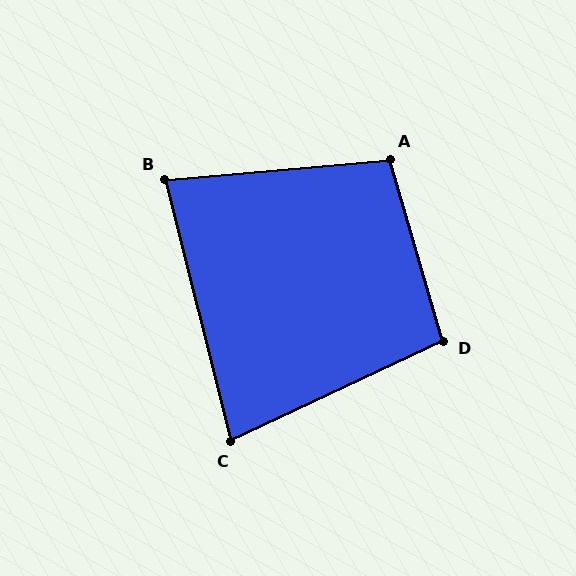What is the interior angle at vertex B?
Approximately 81 degrees (acute).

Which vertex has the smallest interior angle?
C, at approximately 79 degrees.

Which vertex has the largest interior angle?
A, at approximately 101 degrees.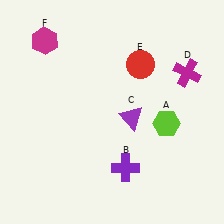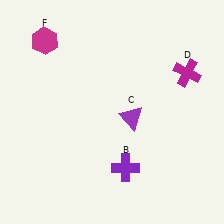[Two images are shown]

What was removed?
The lime hexagon (A), the red circle (E) were removed in Image 2.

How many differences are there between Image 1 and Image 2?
There are 2 differences between the two images.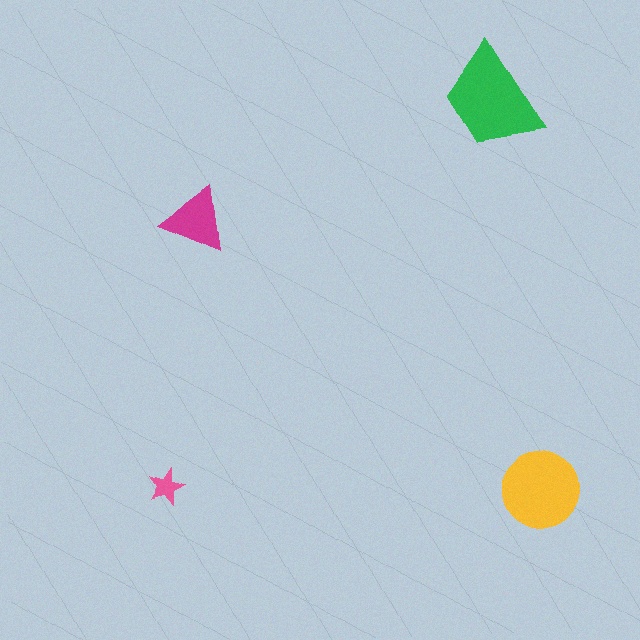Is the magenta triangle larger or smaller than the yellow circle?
Smaller.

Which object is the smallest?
The pink star.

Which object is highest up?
The green trapezoid is topmost.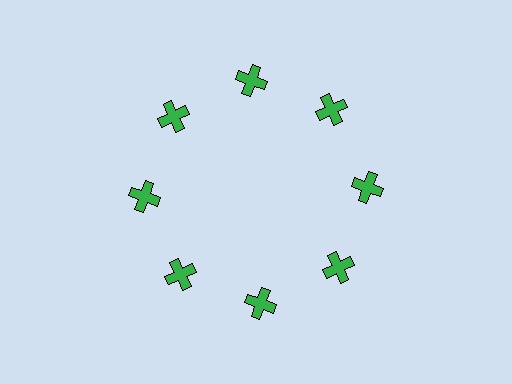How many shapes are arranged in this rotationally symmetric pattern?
There are 8 shapes, arranged in 8 groups of 1.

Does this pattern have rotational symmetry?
Yes, this pattern has 8-fold rotational symmetry. It looks the same after rotating 45 degrees around the center.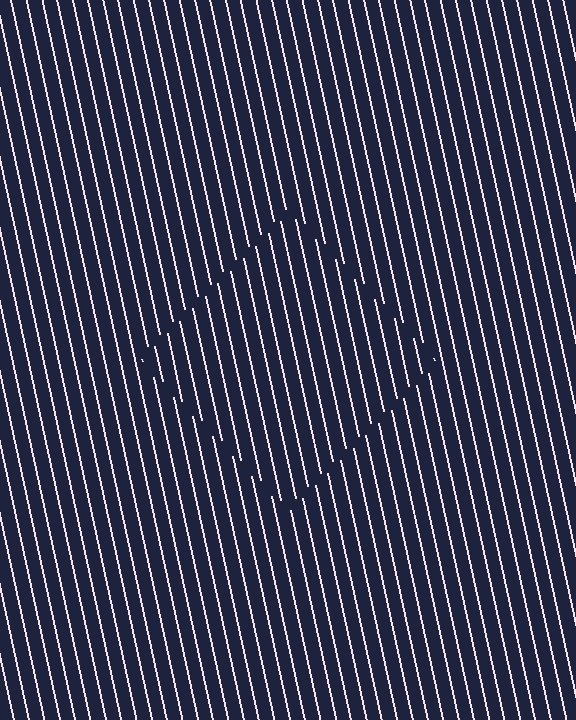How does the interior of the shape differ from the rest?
The interior of the shape contains the same grating, shifted by half a period — the contour is defined by the phase discontinuity where line-ends from the inner and outer gratings abut.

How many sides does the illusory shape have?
4 sides — the line-ends trace a square.